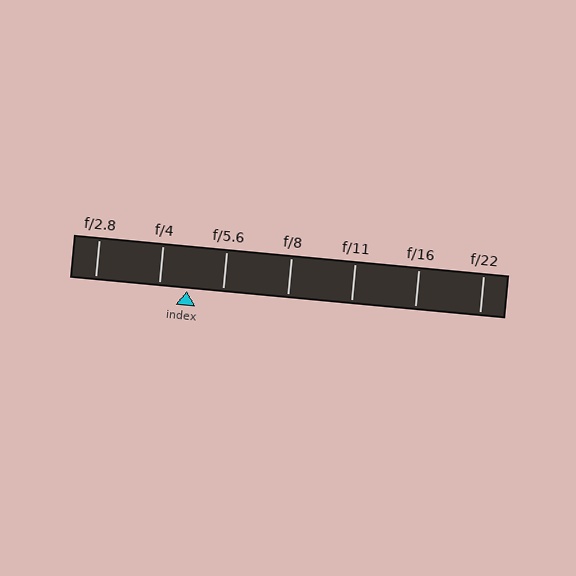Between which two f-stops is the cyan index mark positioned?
The index mark is between f/4 and f/5.6.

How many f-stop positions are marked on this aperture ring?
There are 7 f-stop positions marked.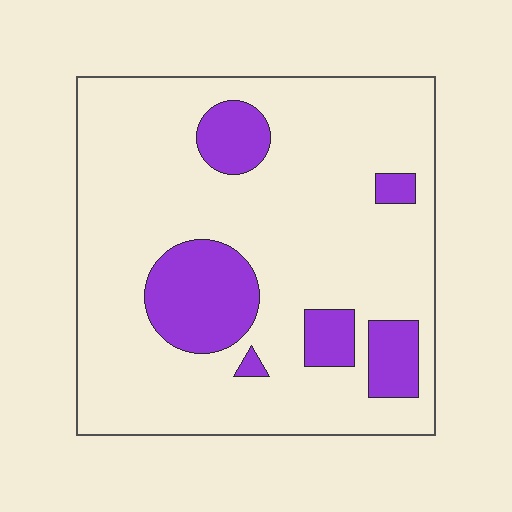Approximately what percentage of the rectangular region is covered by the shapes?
Approximately 20%.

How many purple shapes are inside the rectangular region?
6.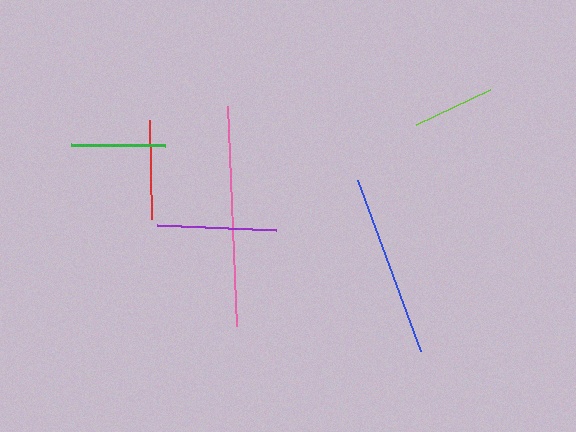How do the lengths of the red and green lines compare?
The red and green lines are approximately the same length.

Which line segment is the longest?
The pink line is the longest at approximately 219 pixels.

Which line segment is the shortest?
The lime line is the shortest at approximately 82 pixels.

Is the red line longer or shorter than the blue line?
The blue line is longer than the red line.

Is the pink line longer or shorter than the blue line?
The pink line is longer than the blue line.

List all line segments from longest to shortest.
From longest to shortest: pink, blue, purple, red, green, lime.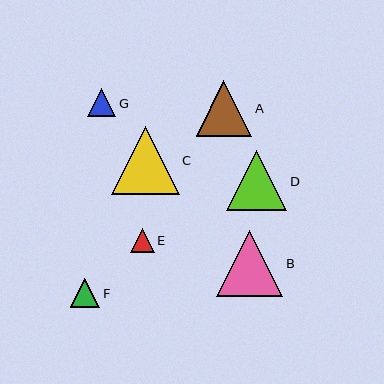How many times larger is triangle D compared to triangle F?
Triangle D is approximately 2.1 times the size of triangle F.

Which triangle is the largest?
Triangle C is the largest with a size of approximately 67 pixels.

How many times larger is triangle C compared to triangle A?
Triangle C is approximately 1.2 times the size of triangle A.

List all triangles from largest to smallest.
From largest to smallest: C, B, D, A, F, G, E.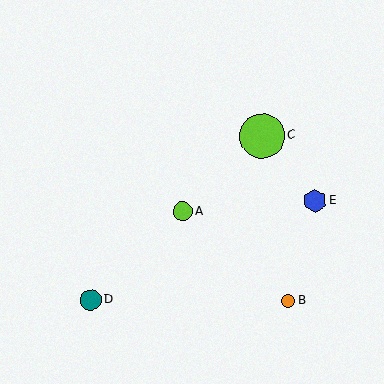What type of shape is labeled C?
Shape C is a lime circle.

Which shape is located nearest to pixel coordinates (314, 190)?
The blue hexagon (labeled E) at (315, 201) is nearest to that location.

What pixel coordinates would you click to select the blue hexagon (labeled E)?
Click at (315, 201) to select the blue hexagon E.